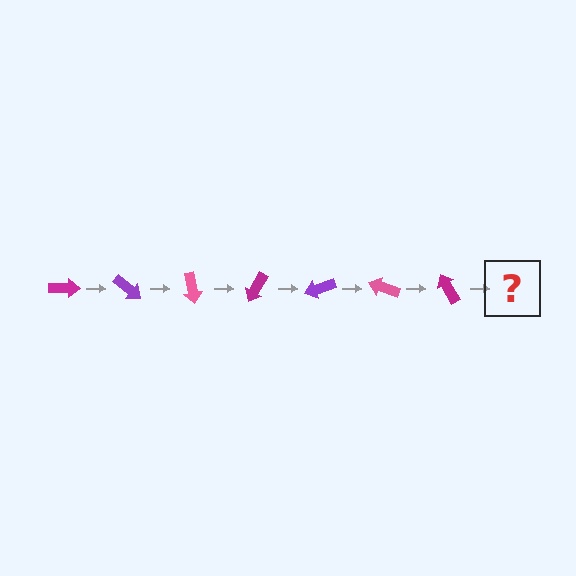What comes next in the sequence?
The next element should be a purple arrow, rotated 280 degrees from the start.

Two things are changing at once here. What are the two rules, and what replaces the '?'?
The two rules are that it rotates 40 degrees each step and the color cycles through magenta, purple, and pink. The '?' should be a purple arrow, rotated 280 degrees from the start.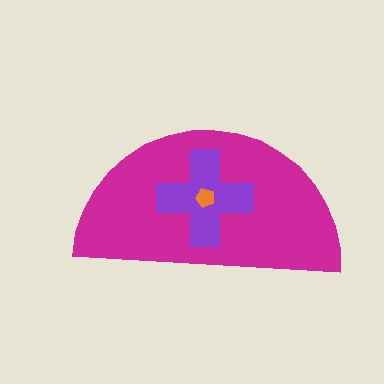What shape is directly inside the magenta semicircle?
The purple cross.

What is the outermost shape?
The magenta semicircle.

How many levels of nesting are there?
3.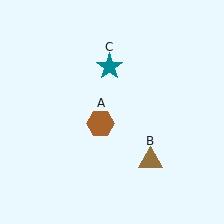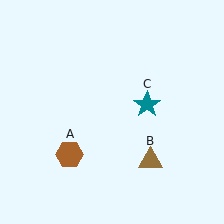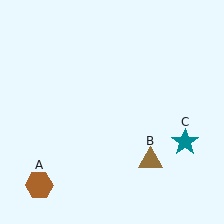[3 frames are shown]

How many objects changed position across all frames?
2 objects changed position: brown hexagon (object A), teal star (object C).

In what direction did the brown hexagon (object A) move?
The brown hexagon (object A) moved down and to the left.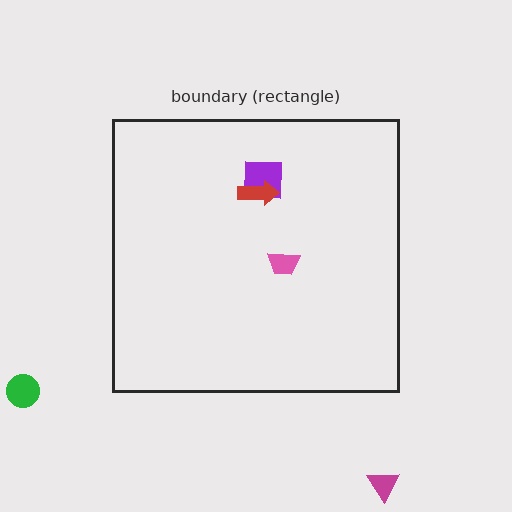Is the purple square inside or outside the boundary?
Inside.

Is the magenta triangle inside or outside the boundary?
Outside.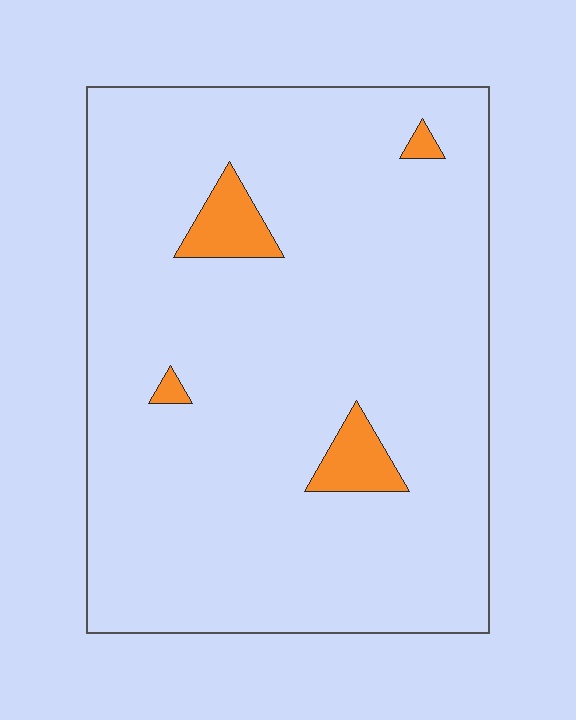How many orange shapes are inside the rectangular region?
4.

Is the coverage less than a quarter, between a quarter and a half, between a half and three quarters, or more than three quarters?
Less than a quarter.